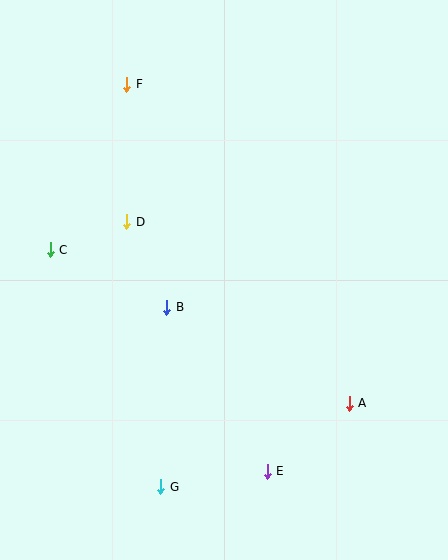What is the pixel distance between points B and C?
The distance between B and C is 130 pixels.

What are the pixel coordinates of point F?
Point F is at (127, 84).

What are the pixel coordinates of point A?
Point A is at (349, 403).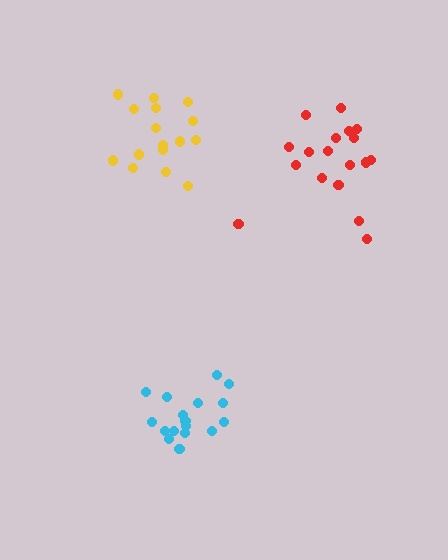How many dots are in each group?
Group 1: 18 dots, Group 2: 17 dots, Group 3: 16 dots (51 total).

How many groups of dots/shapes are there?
There are 3 groups.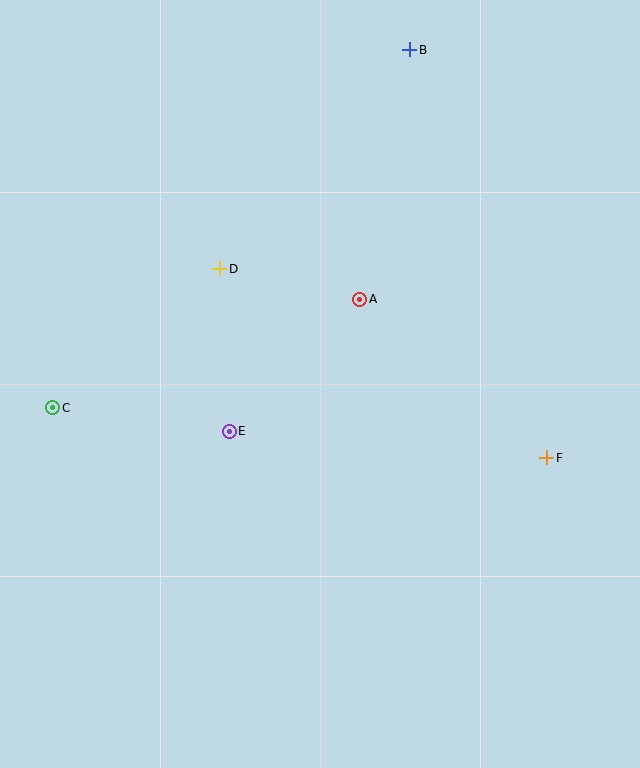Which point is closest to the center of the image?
Point A at (360, 299) is closest to the center.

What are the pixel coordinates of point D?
Point D is at (220, 269).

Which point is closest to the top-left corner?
Point D is closest to the top-left corner.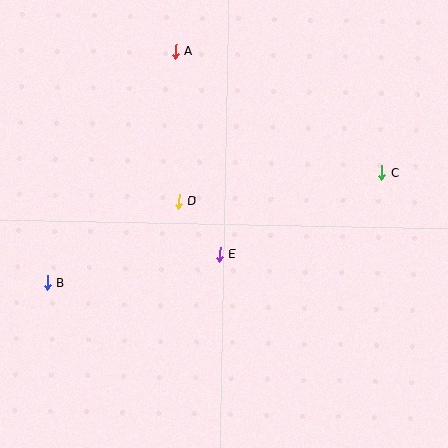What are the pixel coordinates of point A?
Point A is at (176, 51).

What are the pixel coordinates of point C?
Point C is at (382, 173).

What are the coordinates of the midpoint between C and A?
The midpoint between C and A is at (279, 112).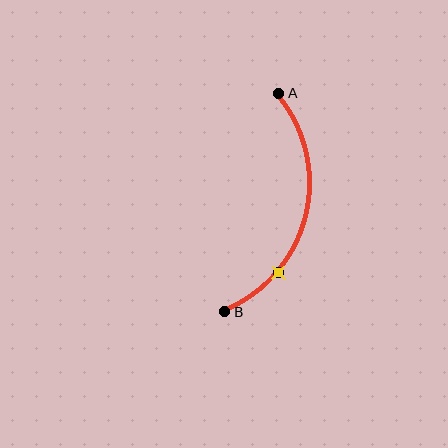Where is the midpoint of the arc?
The arc midpoint is the point on the curve farthest from the straight line joining A and B. It sits to the right of that line.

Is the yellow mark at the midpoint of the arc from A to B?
No. The yellow mark lies on the arc but is closer to endpoint B. The arc midpoint would be at the point on the curve equidistant along the arc from both A and B.